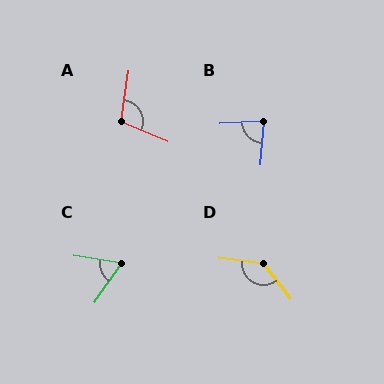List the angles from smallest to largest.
C (63°), B (83°), A (104°), D (135°).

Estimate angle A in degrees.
Approximately 104 degrees.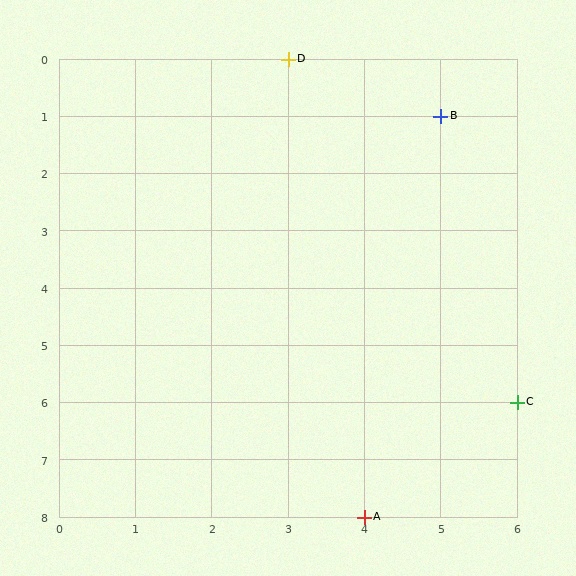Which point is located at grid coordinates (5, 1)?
Point B is at (5, 1).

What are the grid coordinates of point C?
Point C is at grid coordinates (6, 6).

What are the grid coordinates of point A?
Point A is at grid coordinates (4, 8).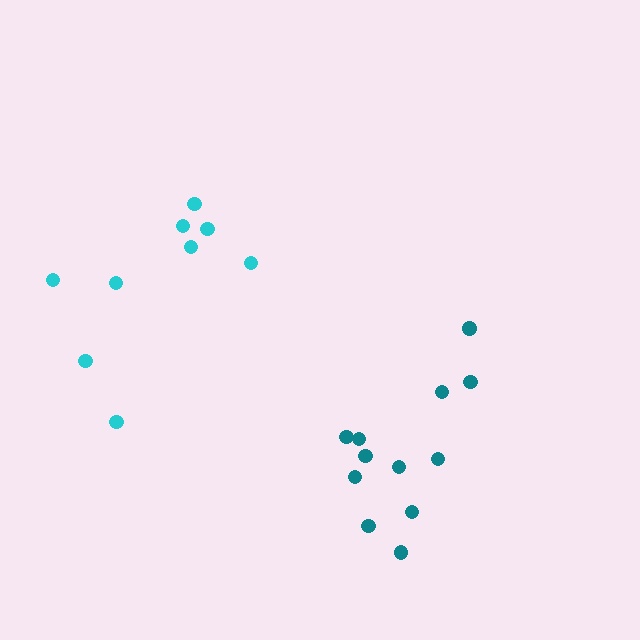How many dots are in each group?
Group 1: 9 dots, Group 2: 12 dots (21 total).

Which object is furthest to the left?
The cyan cluster is leftmost.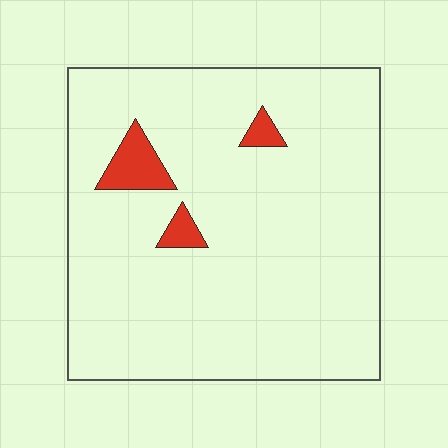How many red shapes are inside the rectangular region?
3.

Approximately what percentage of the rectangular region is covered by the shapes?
Approximately 5%.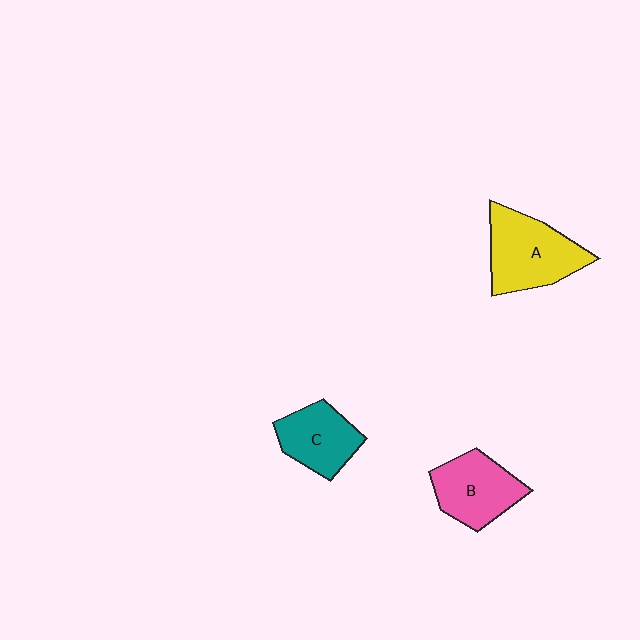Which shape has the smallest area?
Shape C (teal).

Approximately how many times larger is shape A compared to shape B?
Approximately 1.2 times.